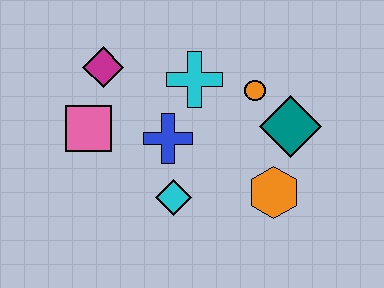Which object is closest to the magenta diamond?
The pink square is closest to the magenta diamond.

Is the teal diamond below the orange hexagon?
No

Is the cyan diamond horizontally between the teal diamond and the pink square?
Yes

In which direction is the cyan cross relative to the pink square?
The cyan cross is to the right of the pink square.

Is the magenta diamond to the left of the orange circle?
Yes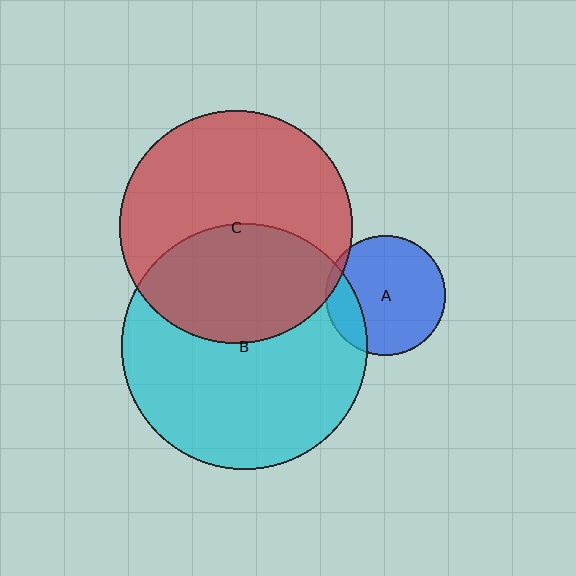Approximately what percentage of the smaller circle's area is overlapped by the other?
Approximately 5%.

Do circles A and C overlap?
Yes.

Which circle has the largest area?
Circle B (cyan).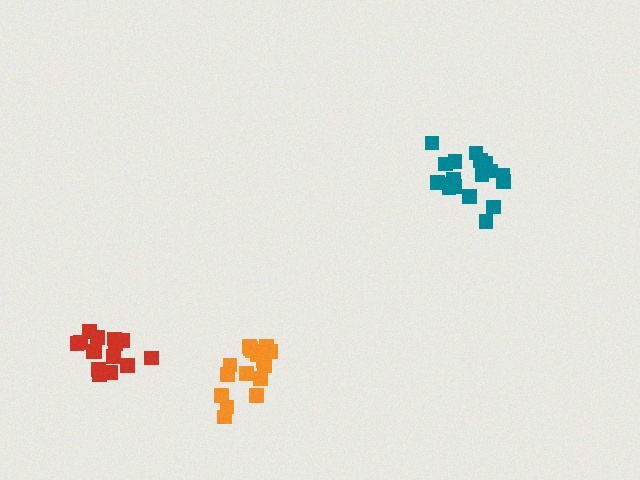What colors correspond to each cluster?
The clusters are colored: red, teal, orange.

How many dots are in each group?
Group 1: 15 dots, Group 2: 18 dots, Group 3: 17 dots (50 total).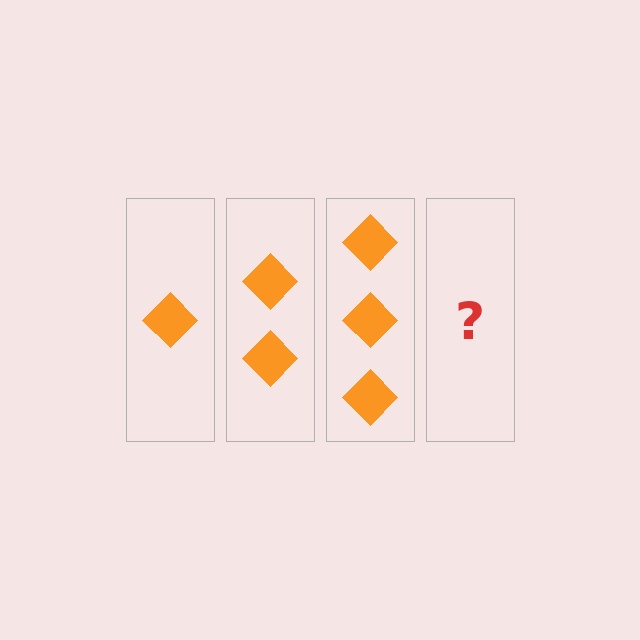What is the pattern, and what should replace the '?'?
The pattern is that each step adds one more diamond. The '?' should be 4 diamonds.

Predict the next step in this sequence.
The next step is 4 diamonds.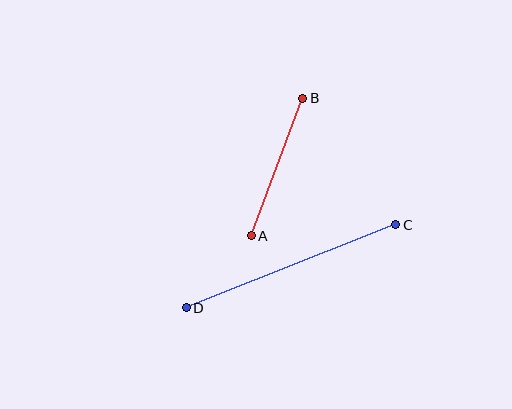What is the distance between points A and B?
The distance is approximately 147 pixels.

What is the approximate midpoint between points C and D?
The midpoint is at approximately (291, 266) pixels.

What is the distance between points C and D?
The distance is approximately 225 pixels.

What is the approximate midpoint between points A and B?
The midpoint is at approximately (277, 167) pixels.